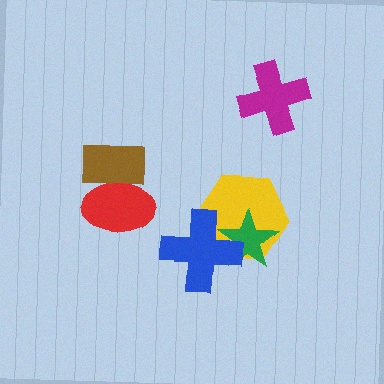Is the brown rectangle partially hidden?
Yes, it is partially covered by another shape.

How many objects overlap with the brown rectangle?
1 object overlaps with the brown rectangle.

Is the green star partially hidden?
Yes, it is partially covered by another shape.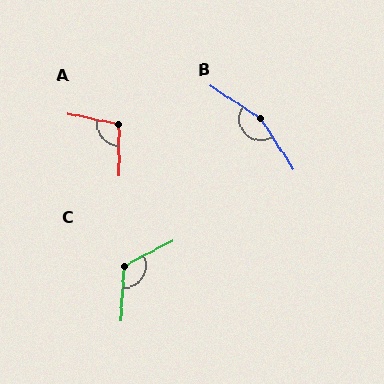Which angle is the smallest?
A, at approximately 102 degrees.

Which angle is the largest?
B, at approximately 156 degrees.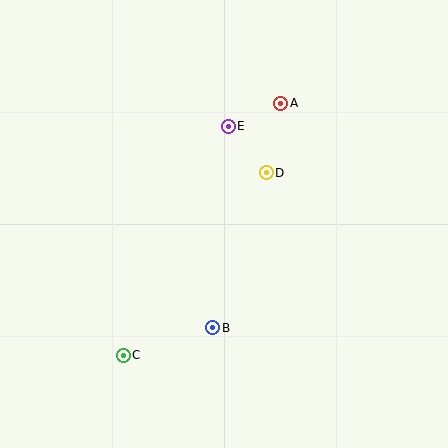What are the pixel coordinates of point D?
Point D is at (266, 173).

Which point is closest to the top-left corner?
Point E is closest to the top-left corner.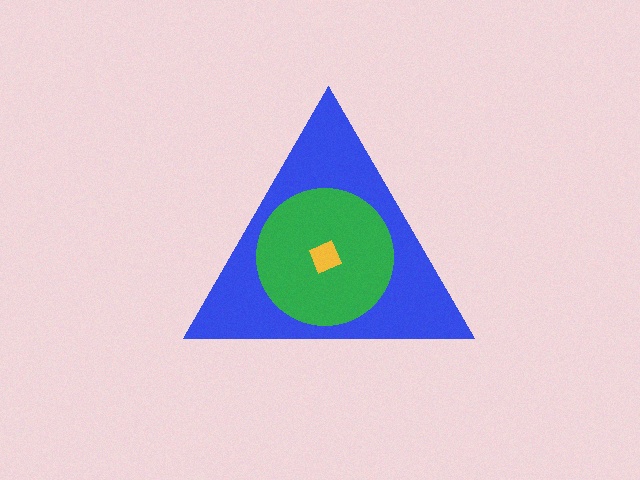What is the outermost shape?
The blue triangle.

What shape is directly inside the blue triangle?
The green circle.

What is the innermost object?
The yellow diamond.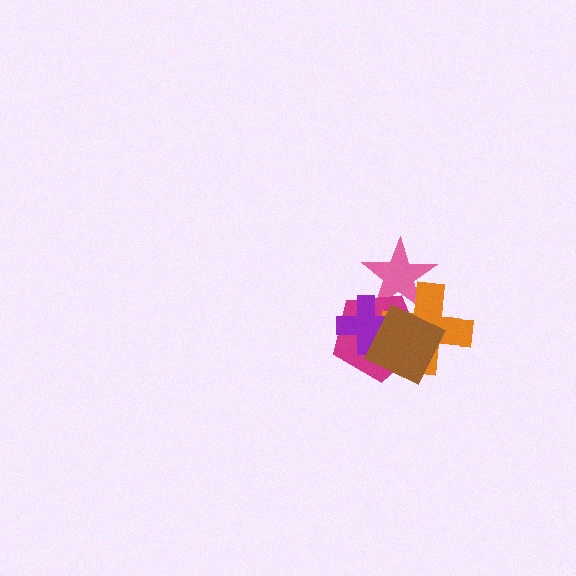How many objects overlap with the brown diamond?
4 objects overlap with the brown diamond.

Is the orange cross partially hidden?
Yes, it is partially covered by another shape.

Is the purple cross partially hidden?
Yes, it is partially covered by another shape.